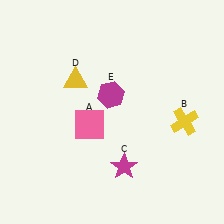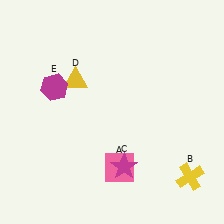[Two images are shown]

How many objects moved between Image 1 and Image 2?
3 objects moved between the two images.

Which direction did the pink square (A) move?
The pink square (A) moved down.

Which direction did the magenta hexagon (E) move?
The magenta hexagon (E) moved left.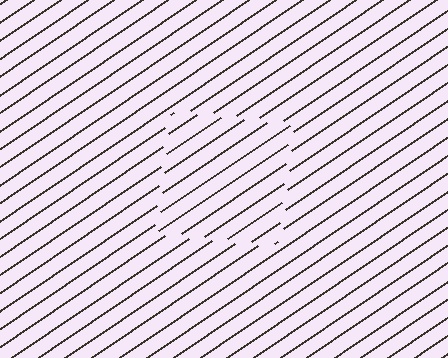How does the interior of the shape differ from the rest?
The interior of the shape contains the same grating, shifted by half a period — the contour is defined by the phase discontinuity where line-ends from the inner and outer gratings abut.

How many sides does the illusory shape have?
4 sides — the line-ends trace a square.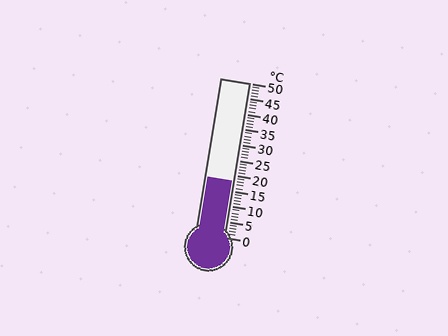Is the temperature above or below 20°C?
The temperature is below 20°C.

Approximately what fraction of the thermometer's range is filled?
The thermometer is filled to approximately 35% of its range.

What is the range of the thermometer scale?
The thermometer scale ranges from 0°C to 50°C.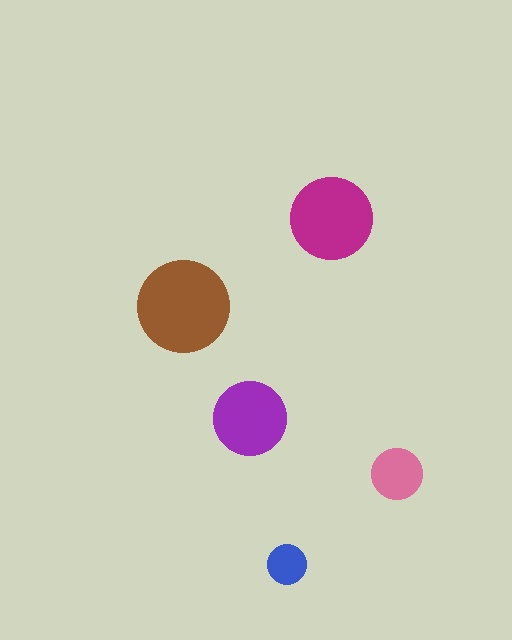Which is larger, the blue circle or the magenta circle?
The magenta one.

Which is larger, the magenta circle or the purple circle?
The magenta one.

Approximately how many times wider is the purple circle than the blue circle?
About 2 times wider.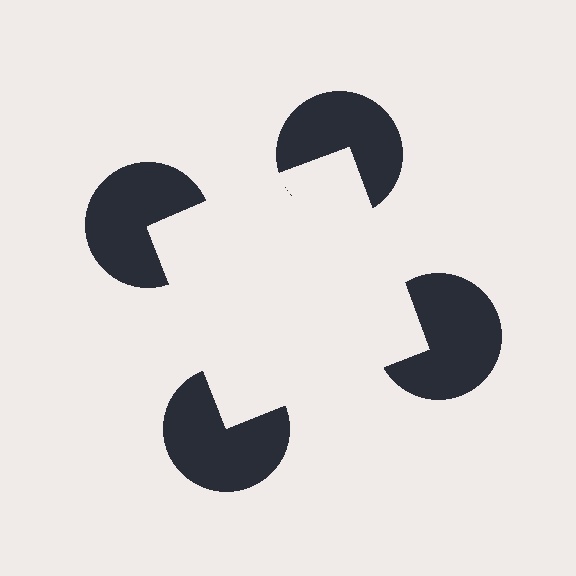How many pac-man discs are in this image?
There are 4 — one at each vertex of the illusory square.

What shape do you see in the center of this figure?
An illusory square — its edges are inferred from the aligned wedge cuts in the pac-man discs, not physically drawn.